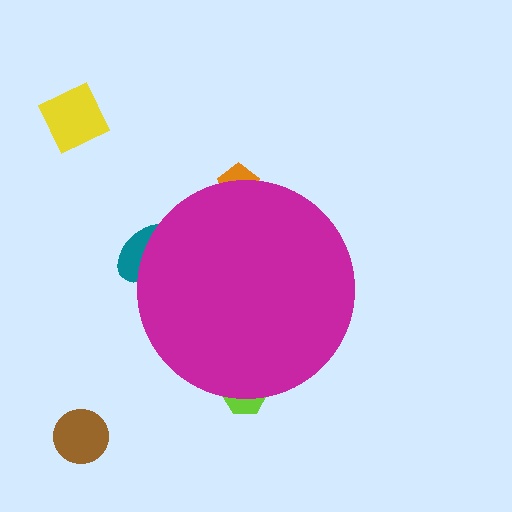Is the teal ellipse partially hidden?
Yes, the teal ellipse is partially hidden behind the magenta circle.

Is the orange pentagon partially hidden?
Yes, the orange pentagon is partially hidden behind the magenta circle.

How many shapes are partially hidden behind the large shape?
3 shapes are partially hidden.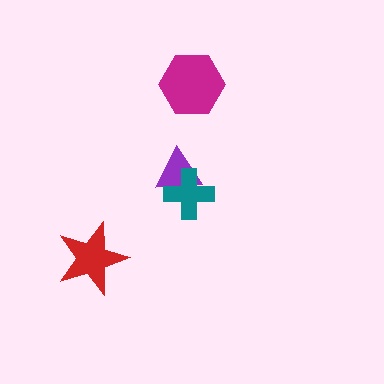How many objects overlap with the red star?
0 objects overlap with the red star.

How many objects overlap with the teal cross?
1 object overlaps with the teal cross.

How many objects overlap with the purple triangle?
1 object overlaps with the purple triangle.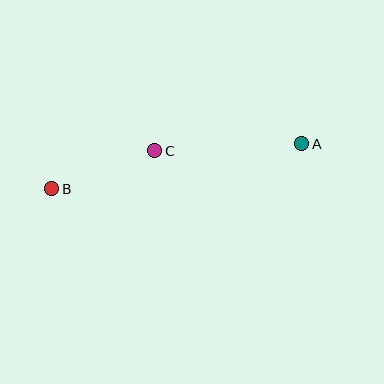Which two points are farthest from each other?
Points A and B are farthest from each other.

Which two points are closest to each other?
Points B and C are closest to each other.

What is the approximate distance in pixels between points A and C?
The distance between A and C is approximately 147 pixels.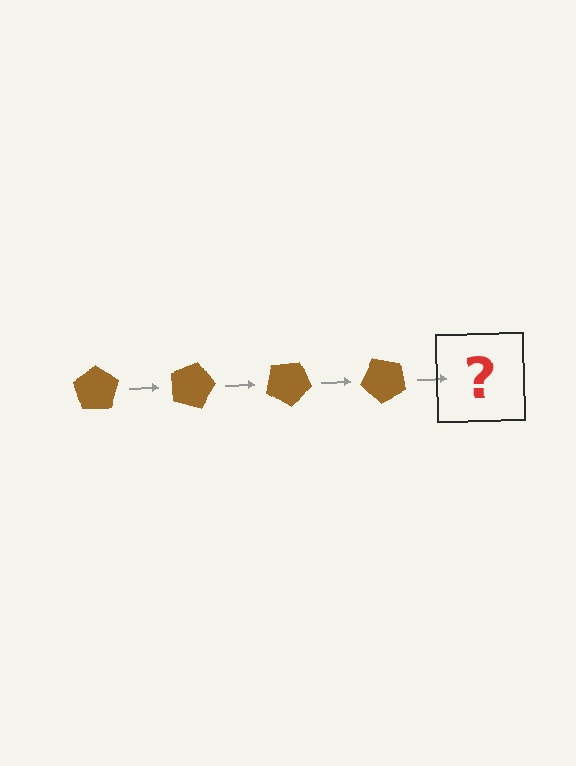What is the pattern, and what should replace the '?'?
The pattern is that the pentagon rotates 15 degrees each step. The '?' should be a brown pentagon rotated 60 degrees.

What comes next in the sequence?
The next element should be a brown pentagon rotated 60 degrees.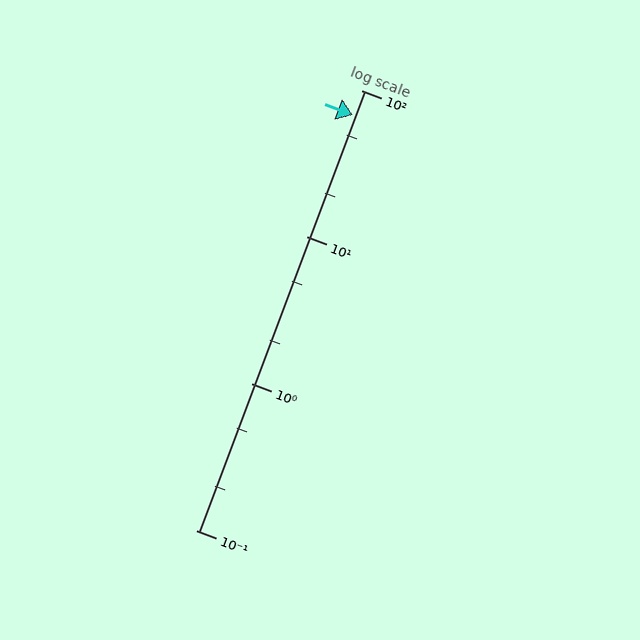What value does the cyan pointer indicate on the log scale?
The pointer indicates approximately 68.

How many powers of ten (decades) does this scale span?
The scale spans 3 decades, from 0.1 to 100.